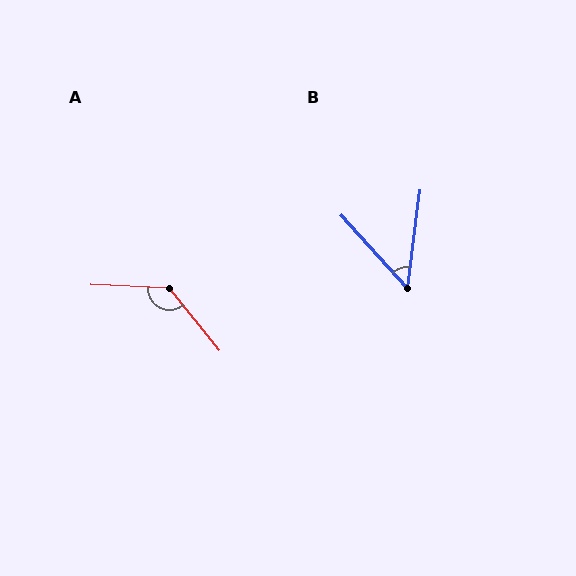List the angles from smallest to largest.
B (49°), A (132°).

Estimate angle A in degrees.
Approximately 132 degrees.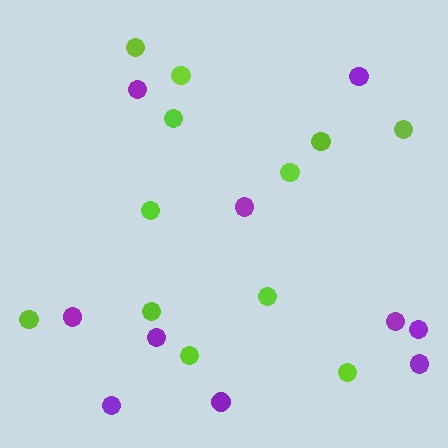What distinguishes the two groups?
There are 2 groups: one group of lime circles (12) and one group of purple circles (10).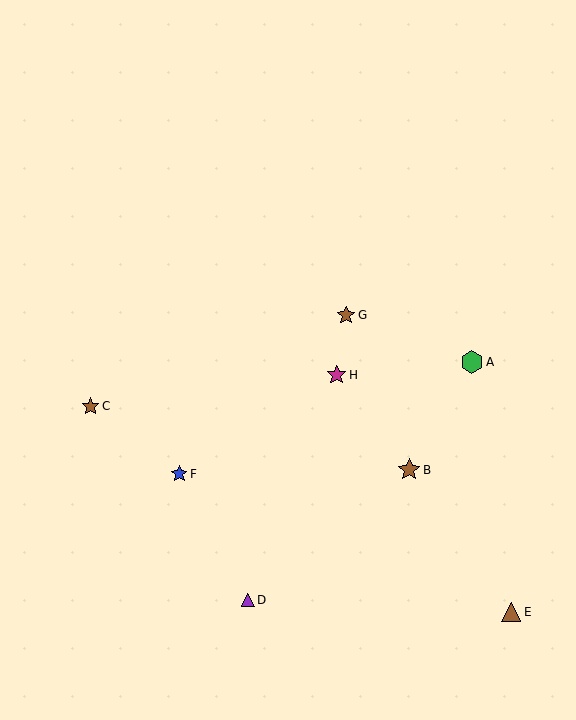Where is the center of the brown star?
The center of the brown star is at (409, 470).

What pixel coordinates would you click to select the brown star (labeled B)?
Click at (409, 470) to select the brown star B.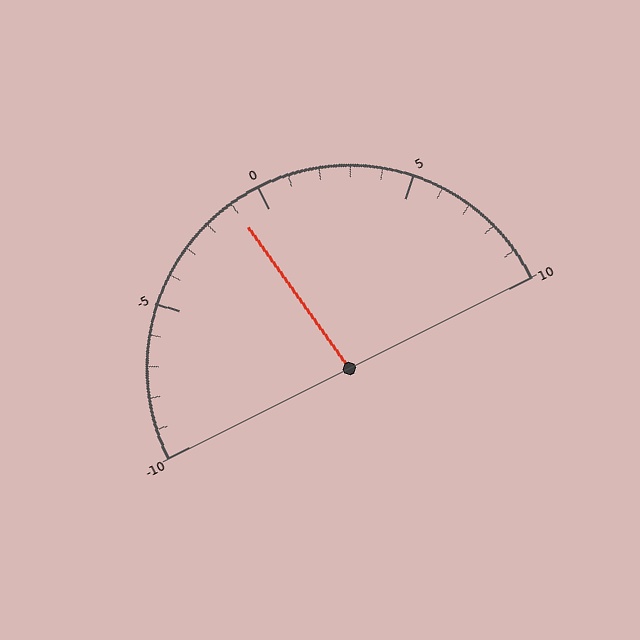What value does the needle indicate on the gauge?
The needle indicates approximately -1.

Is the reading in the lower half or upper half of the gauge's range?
The reading is in the lower half of the range (-10 to 10).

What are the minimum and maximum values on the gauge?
The gauge ranges from -10 to 10.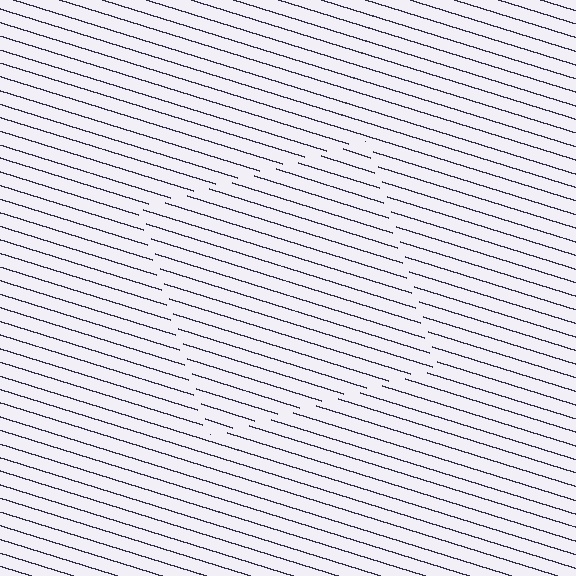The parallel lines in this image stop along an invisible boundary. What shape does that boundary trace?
An illusory square. The interior of the shape contains the same grating, shifted by half a period — the contour is defined by the phase discontinuity where line-ends from the inner and outer gratings abut.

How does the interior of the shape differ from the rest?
The interior of the shape contains the same grating, shifted by half a period — the contour is defined by the phase discontinuity where line-ends from the inner and outer gratings abut.